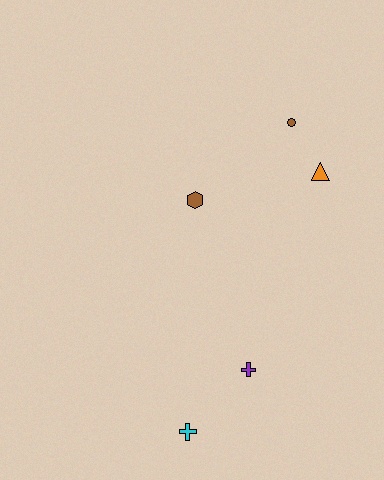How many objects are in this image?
There are 5 objects.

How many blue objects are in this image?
There are no blue objects.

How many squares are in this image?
There are no squares.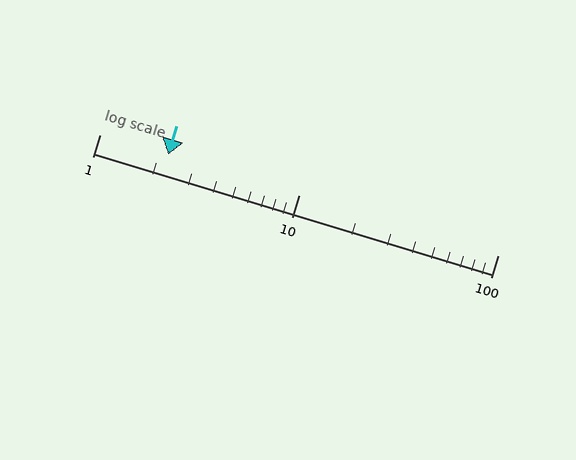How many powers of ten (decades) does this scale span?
The scale spans 2 decades, from 1 to 100.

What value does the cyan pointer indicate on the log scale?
The pointer indicates approximately 2.2.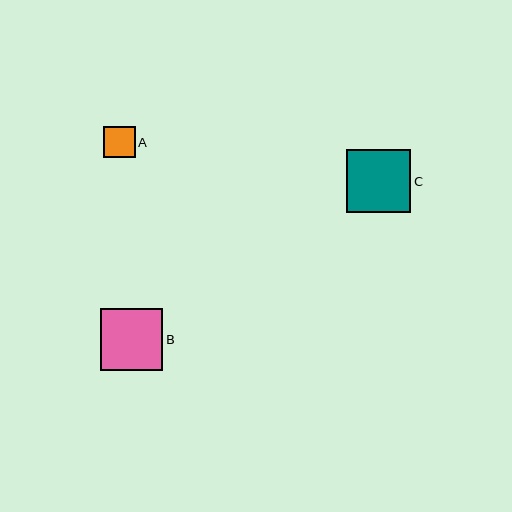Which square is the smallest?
Square A is the smallest with a size of approximately 31 pixels.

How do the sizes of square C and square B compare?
Square C and square B are approximately the same size.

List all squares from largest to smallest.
From largest to smallest: C, B, A.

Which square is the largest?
Square C is the largest with a size of approximately 64 pixels.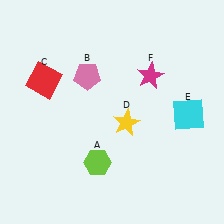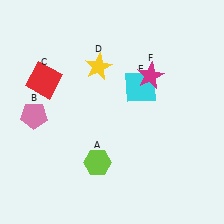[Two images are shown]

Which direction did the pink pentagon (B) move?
The pink pentagon (B) moved left.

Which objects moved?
The objects that moved are: the pink pentagon (B), the yellow star (D), the cyan square (E).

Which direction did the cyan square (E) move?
The cyan square (E) moved left.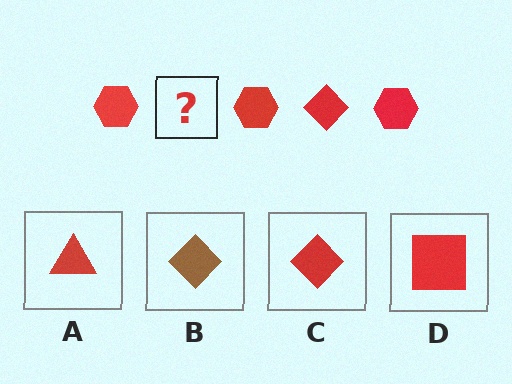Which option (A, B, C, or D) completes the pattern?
C.